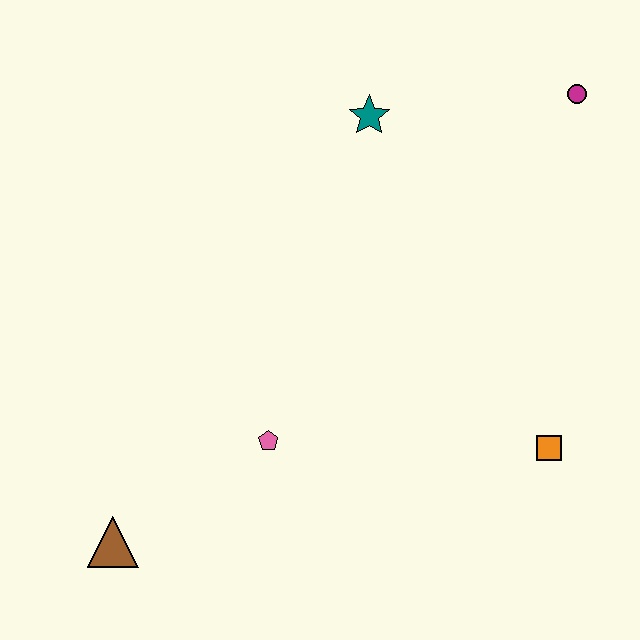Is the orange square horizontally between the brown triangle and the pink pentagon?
No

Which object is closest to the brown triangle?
The pink pentagon is closest to the brown triangle.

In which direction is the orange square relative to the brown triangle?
The orange square is to the right of the brown triangle.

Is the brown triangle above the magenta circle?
No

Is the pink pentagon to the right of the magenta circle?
No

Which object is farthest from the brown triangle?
The magenta circle is farthest from the brown triangle.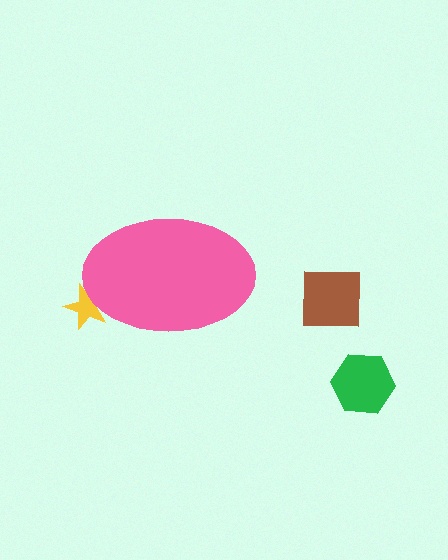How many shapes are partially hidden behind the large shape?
1 shape is partially hidden.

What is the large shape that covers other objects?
A pink ellipse.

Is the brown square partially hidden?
No, the brown square is fully visible.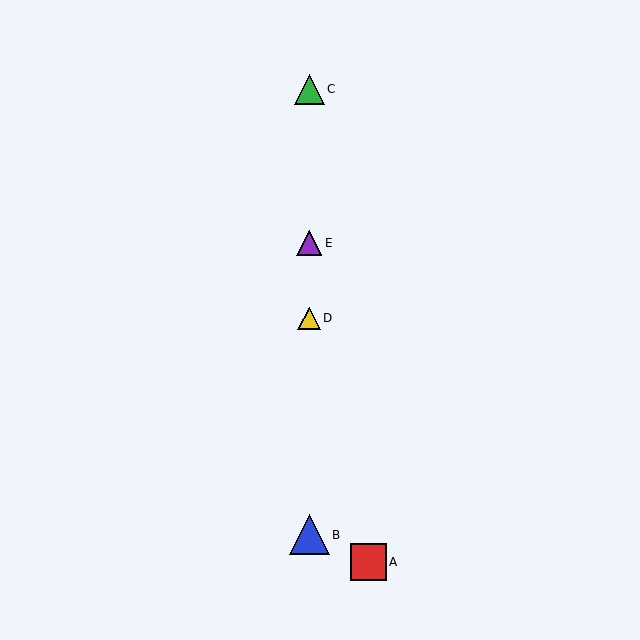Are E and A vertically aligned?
No, E is at x≈309 and A is at x≈368.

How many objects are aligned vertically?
4 objects (B, C, D, E) are aligned vertically.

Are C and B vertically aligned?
Yes, both are at x≈309.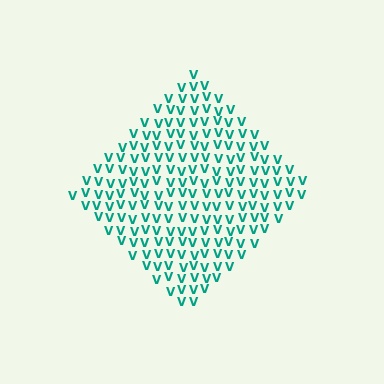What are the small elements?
The small elements are letter V's.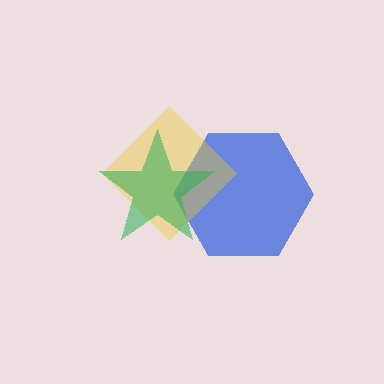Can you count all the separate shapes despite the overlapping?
Yes, there are 3 separate shapes.